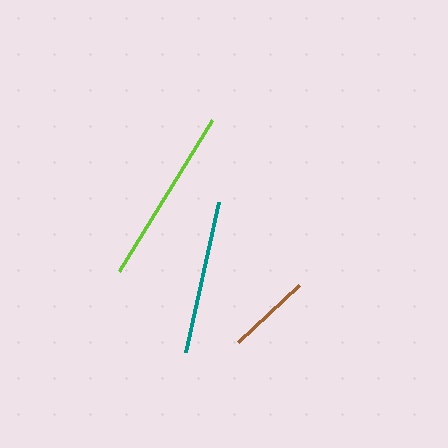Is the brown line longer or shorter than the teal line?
The teal line is longer than the brown line.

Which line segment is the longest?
The lime line is the longest at approximately 179 pixels.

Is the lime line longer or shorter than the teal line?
The lime line is longer than the teal line.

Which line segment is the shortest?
The brown line is the shortest at approximately 84 pixels.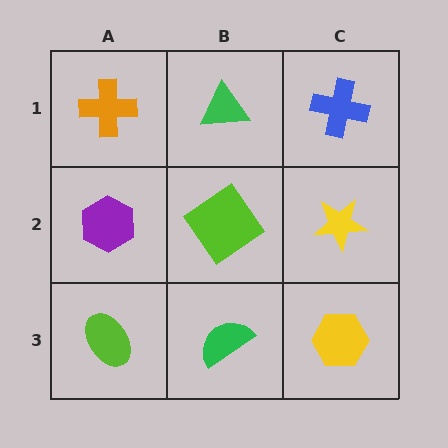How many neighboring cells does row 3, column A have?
2.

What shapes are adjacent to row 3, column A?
A purple hexagon (row 2, column A), a green semicircle (row 3, column B).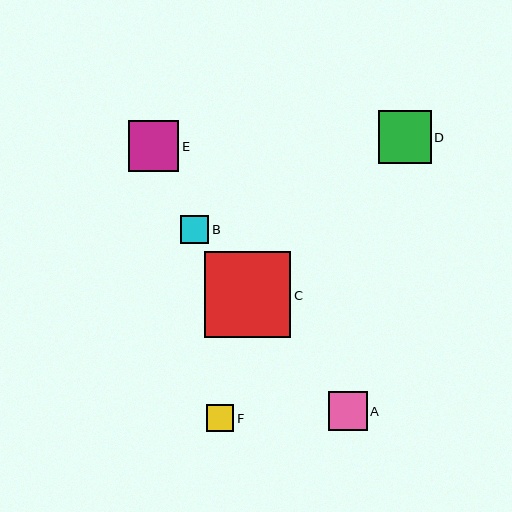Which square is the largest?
Square C is the largest with a size of approximately 87 pixels.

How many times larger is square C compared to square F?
Square C is approximately 3.1 times the size of square F.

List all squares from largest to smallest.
From largest to smallest: C, D, E, A, B, F.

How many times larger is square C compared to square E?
Square C is approximately 1.7 times the size of square E.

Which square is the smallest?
Square F is the smallest with a size of approximately 28 pixels.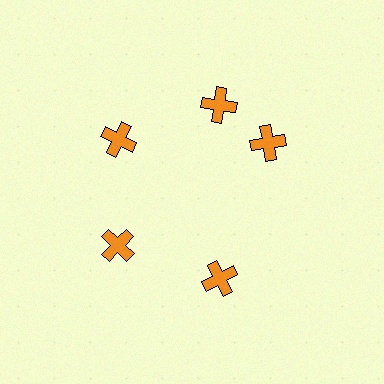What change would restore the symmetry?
The symmetry would be restored by rotating it back into even spacing with its neighbors so that all 5 crosses sit at equal angles and equal distance from the center.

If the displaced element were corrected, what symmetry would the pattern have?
It would have 5-fold rotational symmetry — the pattern would map onto itself every 72 degrees.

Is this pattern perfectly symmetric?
No. The 5 orange crosses are arranged in a ring, but one element near the 3 o'clock position is rotated out of alignment along the ring, breaking the 5-fold rotational symmetry.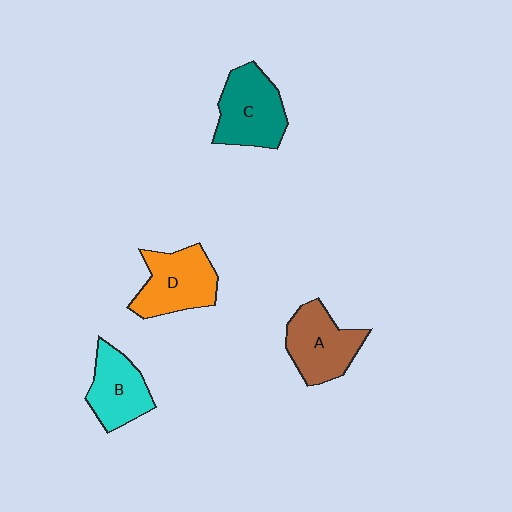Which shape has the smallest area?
Shape B (cyan).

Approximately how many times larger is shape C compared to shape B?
Approximately 1.2 times.